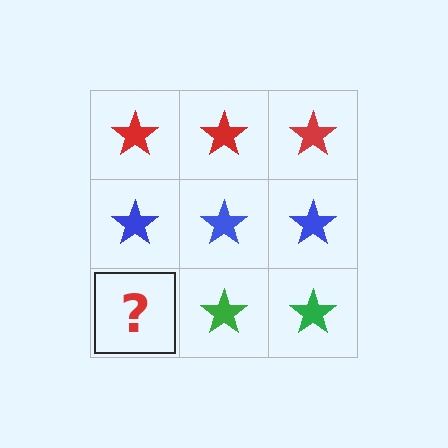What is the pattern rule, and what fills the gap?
The rule is that each row has a consistent color. The gap should be filled with a green star.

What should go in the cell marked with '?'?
The missing cell should contain a green star.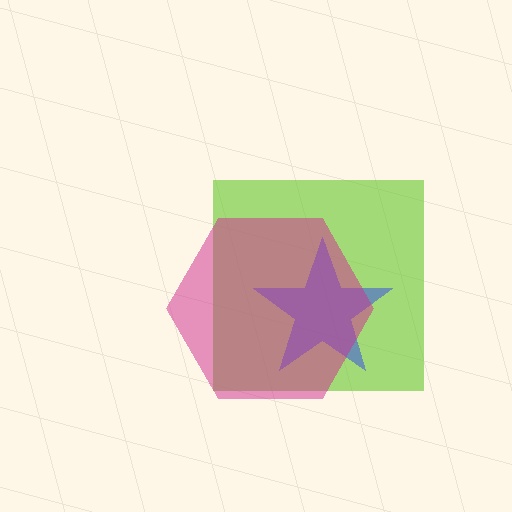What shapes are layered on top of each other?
The layered shapes are: a lime square, a blue star, a magenta hexagon.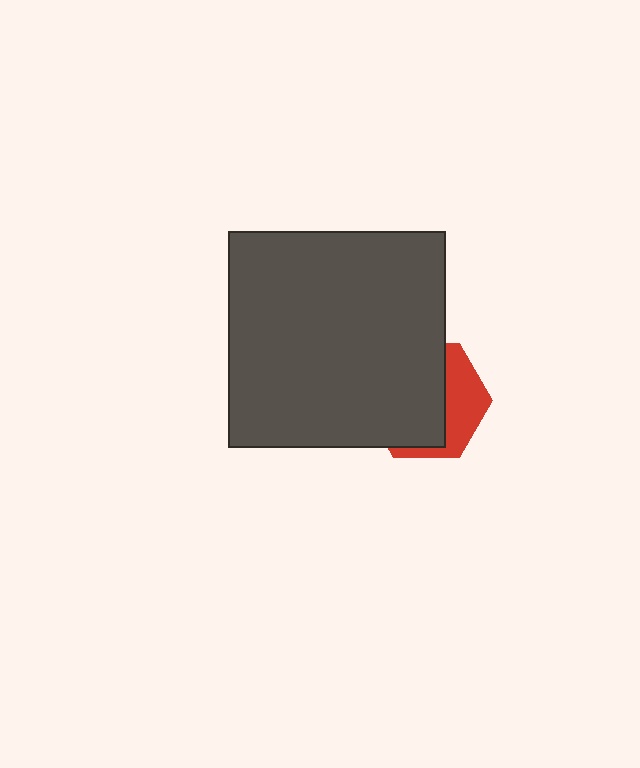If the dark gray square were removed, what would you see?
You would see the complete red hexagon.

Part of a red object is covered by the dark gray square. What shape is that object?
It is a hexagon.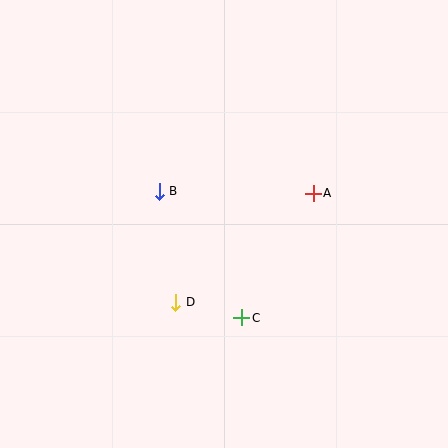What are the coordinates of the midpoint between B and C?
The midpoint between B and C is at (201, 255).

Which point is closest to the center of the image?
Point B at (159, 191) is closest to the center.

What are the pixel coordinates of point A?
Point A is at (313, 193).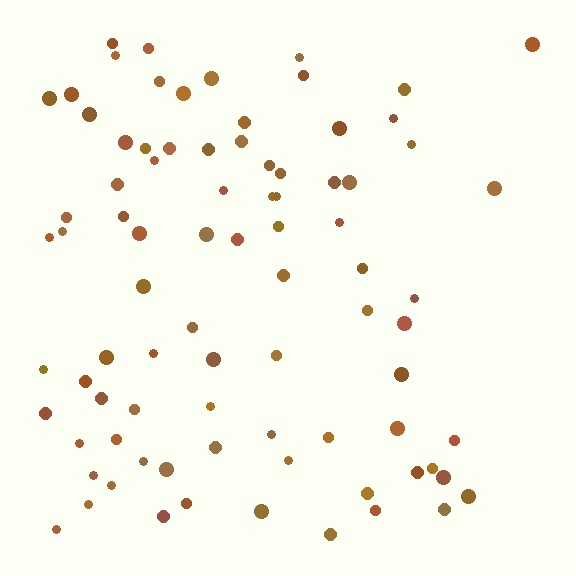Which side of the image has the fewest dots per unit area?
The right.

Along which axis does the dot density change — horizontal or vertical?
Horizontal.